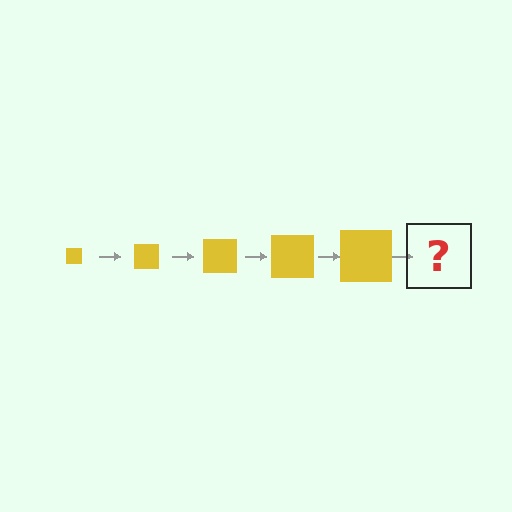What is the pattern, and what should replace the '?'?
The pattern is that the square gets progressively larger each step. The '?' should be a yellow square, larger than the previous one.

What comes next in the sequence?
The next element should be a yellow square, larger than the previous one.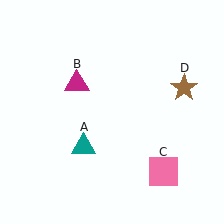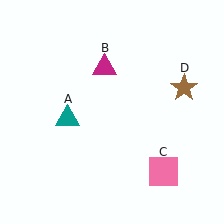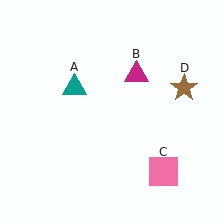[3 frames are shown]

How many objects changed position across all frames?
2 objects changed position: teal triangle (object A), magenta triangle (object B).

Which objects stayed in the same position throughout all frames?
Pink square (object C) and brown star (object D) remained stationary.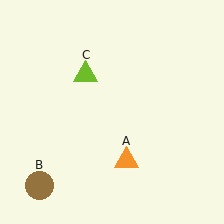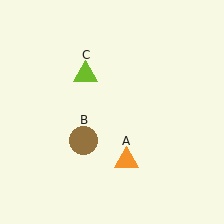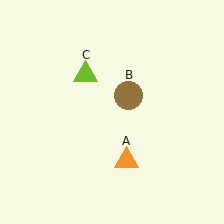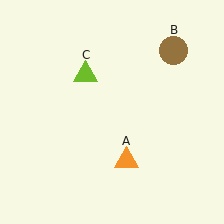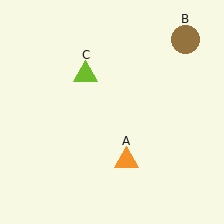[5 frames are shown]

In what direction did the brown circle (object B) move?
The brown circle (object B) moved up and to the right.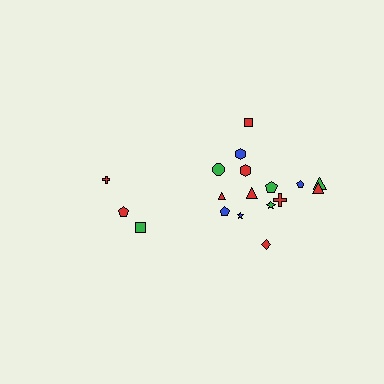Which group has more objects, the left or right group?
The right group.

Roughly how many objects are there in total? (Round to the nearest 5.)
Roughly 20 objects in total.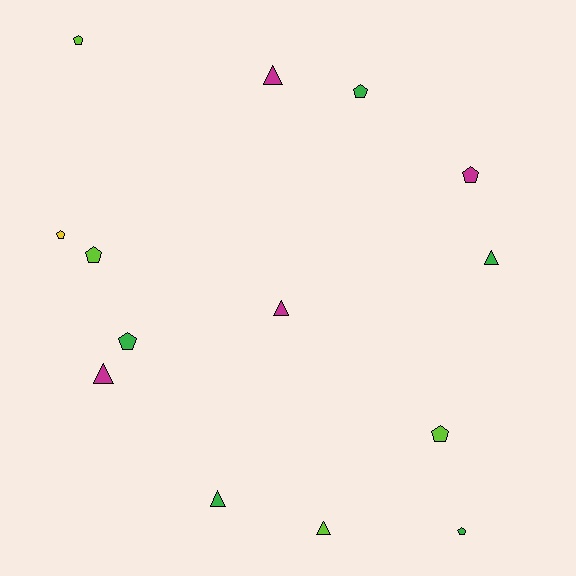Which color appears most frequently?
Green, with 5 objects.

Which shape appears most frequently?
Pentagon, with 8 objects.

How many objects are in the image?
There are 14 objects.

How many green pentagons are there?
There are 3 green pentagons.